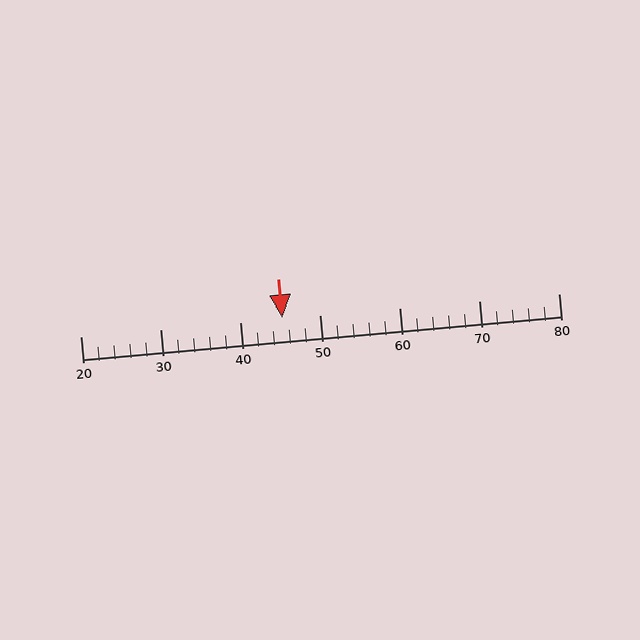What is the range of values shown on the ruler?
The ruler shows values from 20 to 80.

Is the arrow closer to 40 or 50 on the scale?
The arrow is closer to 50.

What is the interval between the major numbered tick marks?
The major tick marks are spaced 10 units apart.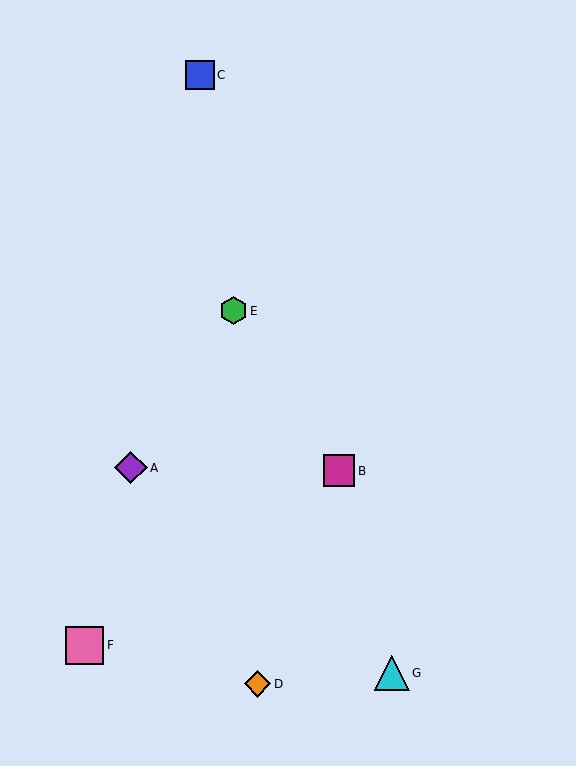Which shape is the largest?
The pink square (labeled F) is the largest.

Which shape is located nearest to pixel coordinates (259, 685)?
The orange diamond (labeled D) at (257, 684) is nearest to that location.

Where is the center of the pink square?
The center of the pink square is at (85, 645).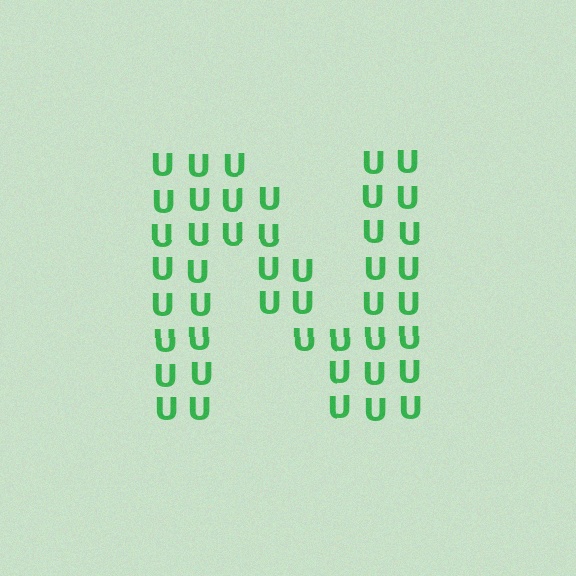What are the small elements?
The small elements are letter U's.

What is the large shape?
The large shape is the letter N.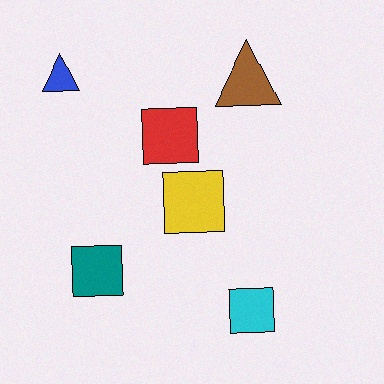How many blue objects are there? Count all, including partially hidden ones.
There is 1 blue object.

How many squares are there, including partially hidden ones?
There are 4 squares.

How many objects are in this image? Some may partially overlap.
There are 6 objects.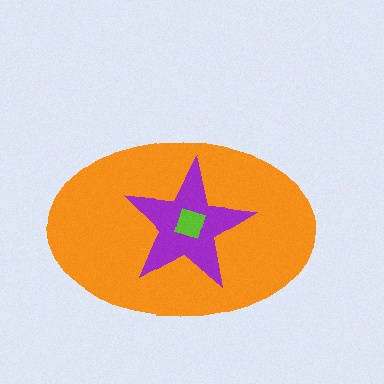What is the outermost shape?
The orange ellipse.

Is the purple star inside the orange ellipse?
Yes.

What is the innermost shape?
The lime square.